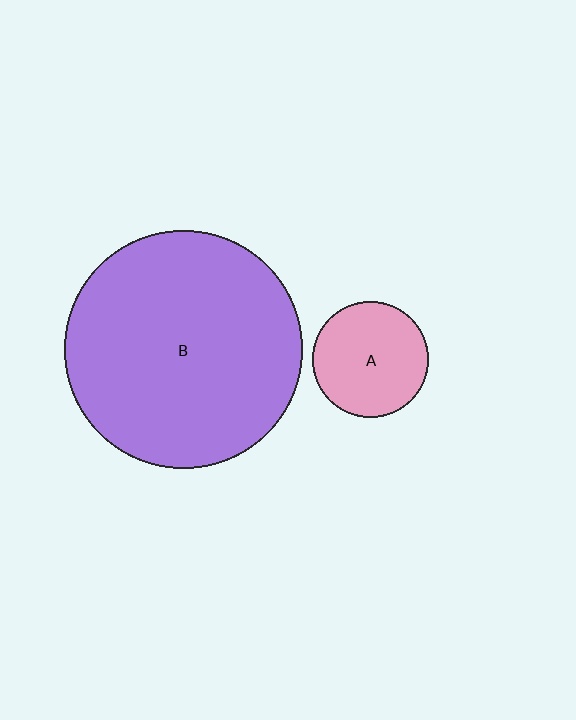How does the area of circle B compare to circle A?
Approximately 4.2 times.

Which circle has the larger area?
Circle B (purple).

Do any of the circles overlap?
No, none of the circles overlap.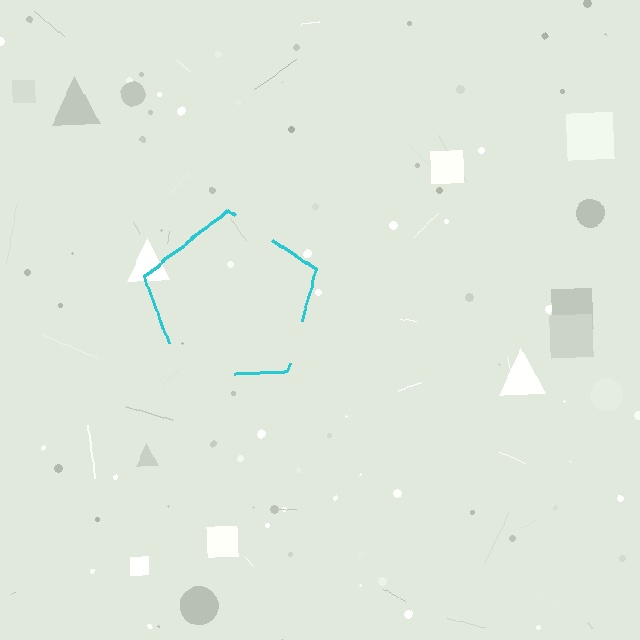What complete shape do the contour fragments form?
The contour fragments form a pentagon.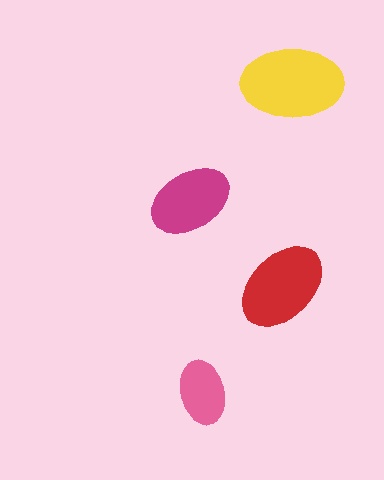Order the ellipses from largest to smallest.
the yellow one, the red one, the magenta one, the pink one.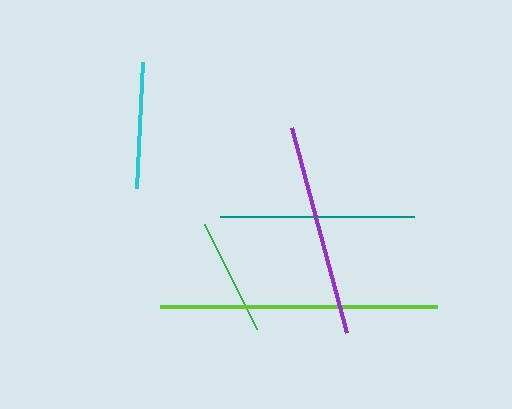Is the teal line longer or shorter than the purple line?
The purple line is longer than the teal line.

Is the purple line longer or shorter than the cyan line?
The purple line is longer than the cyan line.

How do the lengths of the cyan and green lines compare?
The cyan and green lines are approximately the same length.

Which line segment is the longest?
The lime line is the longest at approximately 277 pixels.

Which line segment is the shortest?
The green line is the shortest at approximately 118 pixels.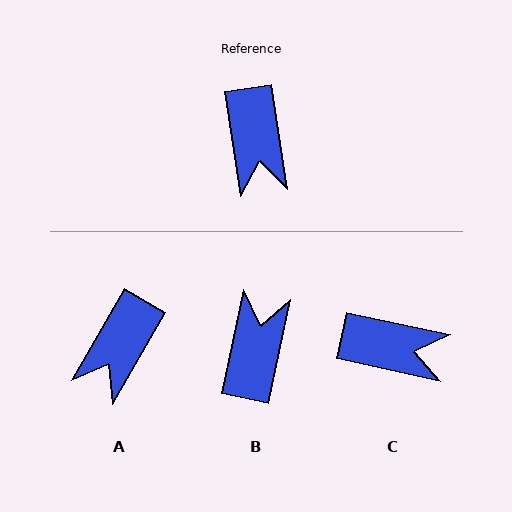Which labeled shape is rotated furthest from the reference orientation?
B, about 159 degrees away.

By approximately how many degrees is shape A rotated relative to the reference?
Approximately 39 degrees clockwise.